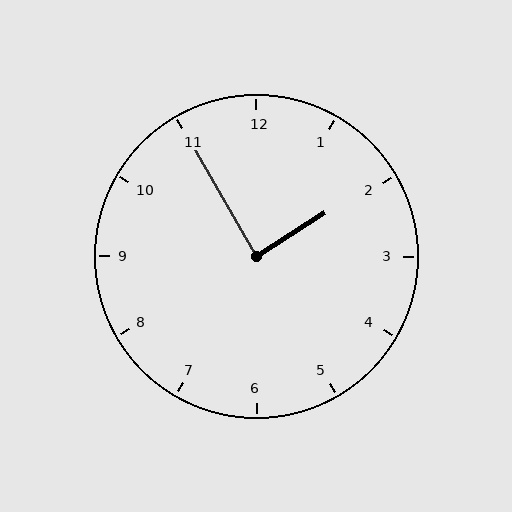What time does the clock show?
1:55.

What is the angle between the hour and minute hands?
Approximately 88 degrees.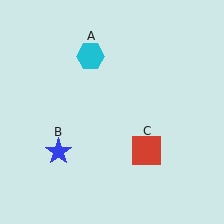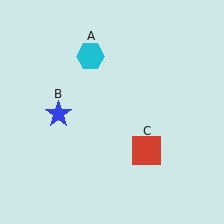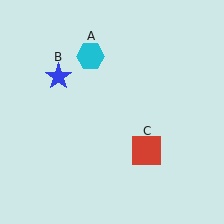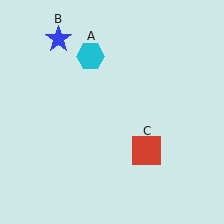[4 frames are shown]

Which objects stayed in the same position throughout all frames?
Cyan hexagon (object A) and red square (object C) remained stationary.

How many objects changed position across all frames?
1 object changed position: blue star (object B).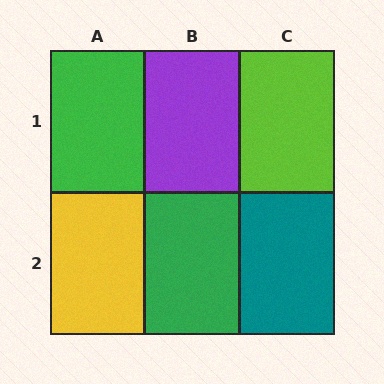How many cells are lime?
1 cell is lime.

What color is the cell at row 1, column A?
Green.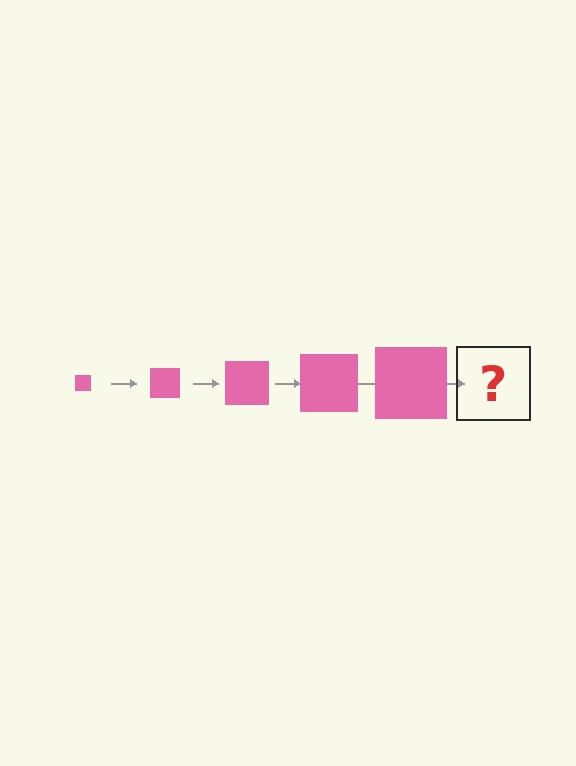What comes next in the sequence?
The next element should be a pink square, larger than the previous one.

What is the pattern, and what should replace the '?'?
The pattern is that the square gets progressively larger each step. The '?' should be a pink square, larger than the previous one.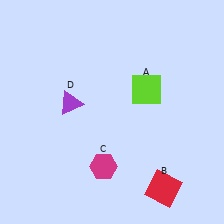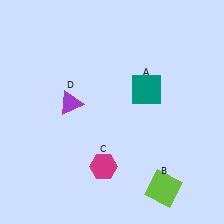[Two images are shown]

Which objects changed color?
A changed from lime to teal. B changed from red to lime.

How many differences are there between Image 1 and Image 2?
There are 2 differences between the two images.